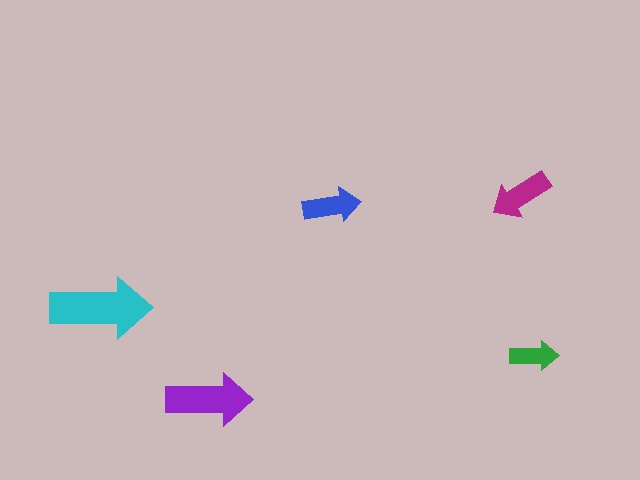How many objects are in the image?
There are 5 objects in the image.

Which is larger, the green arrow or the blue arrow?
The blue one.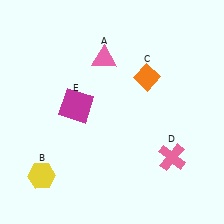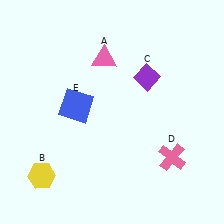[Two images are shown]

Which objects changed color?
C changed from orange to purple. E changed from magenta to blue.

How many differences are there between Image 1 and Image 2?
There are 2 differences between the two images.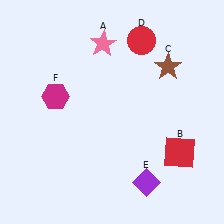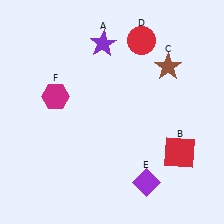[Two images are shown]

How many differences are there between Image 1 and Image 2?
There is 1 difference between the two images.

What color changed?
The star (A) changed from pink in Image 1 to purple in Image 2.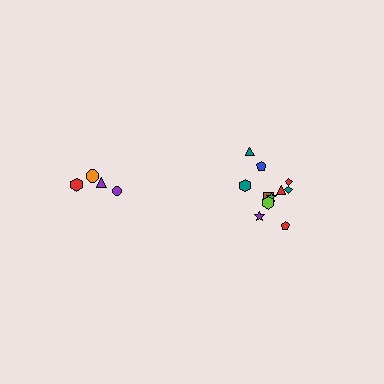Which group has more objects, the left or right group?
The right group.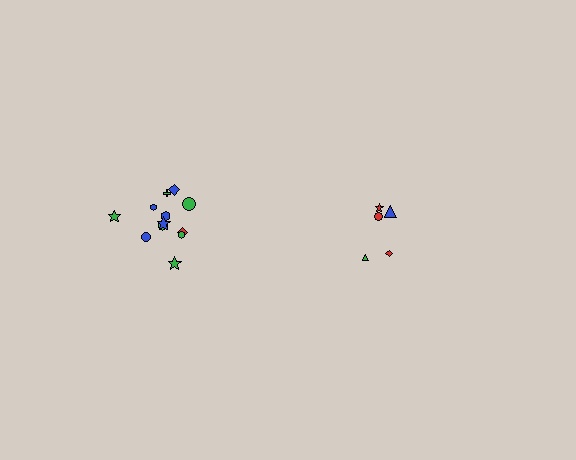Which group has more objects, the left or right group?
The left group.